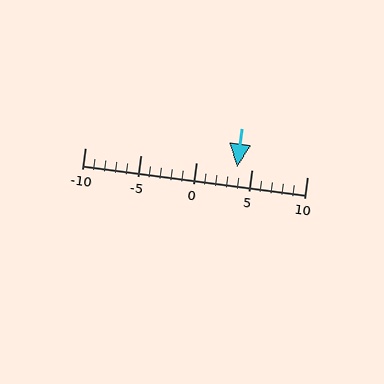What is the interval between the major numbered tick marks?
The major tick marks are spaced 5 units apart.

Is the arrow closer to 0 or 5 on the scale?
The arrow is closer to 5.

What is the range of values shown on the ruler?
The ruler shows values from -10 to 10.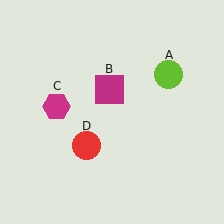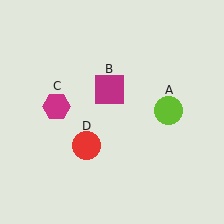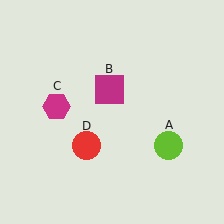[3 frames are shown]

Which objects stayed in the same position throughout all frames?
Magenta square (object B) and magenta hexagon (object C) and red circle (object D) remained stationary.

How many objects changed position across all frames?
1 object changed position: lime circle (object A).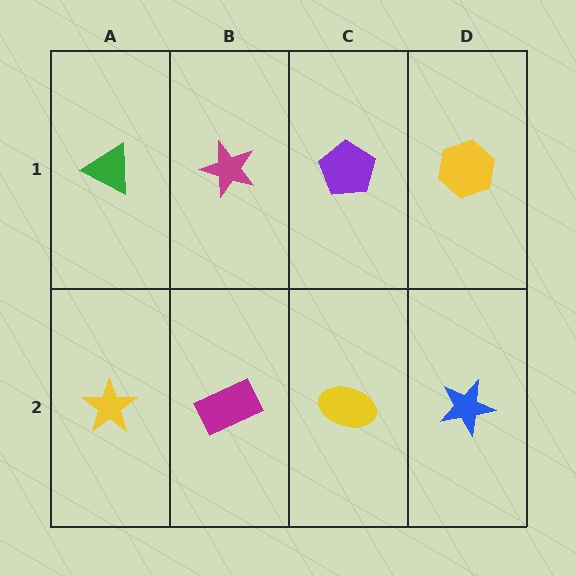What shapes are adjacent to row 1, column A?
A yellow star (row 2, column A), a magenta star (row 1, column B).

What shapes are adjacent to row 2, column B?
A magenta star (row 1, column B), a yellow star (row 2, column A), a yellow ellipse (row 2, column C).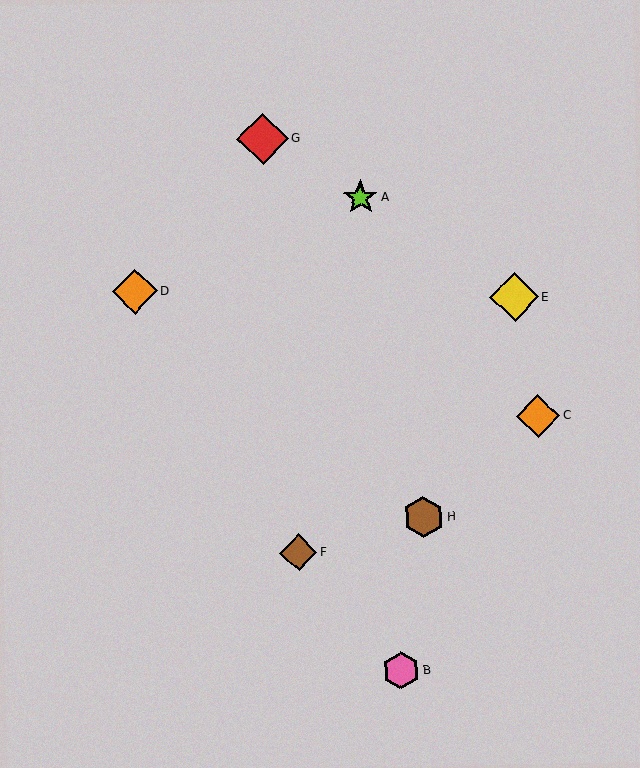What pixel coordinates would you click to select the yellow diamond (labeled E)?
Click at (514, 297) to select the yellow diamond E.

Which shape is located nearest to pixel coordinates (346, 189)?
The lime star (labeled A) at (361, 198) is nearest to that location.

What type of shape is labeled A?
Shape A is a lime star.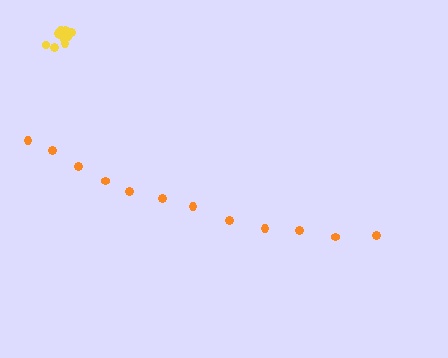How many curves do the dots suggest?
There are 2 distinct paths.